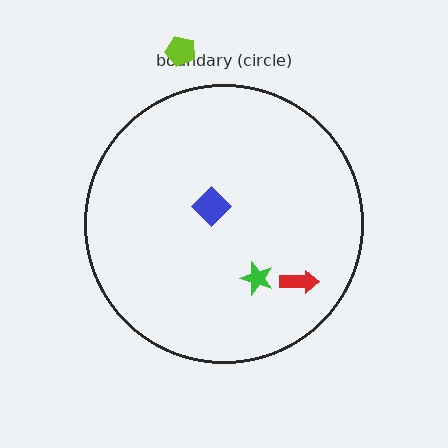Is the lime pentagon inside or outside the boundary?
Outside.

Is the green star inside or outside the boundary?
Inside.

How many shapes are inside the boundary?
3 inside, 1 outside.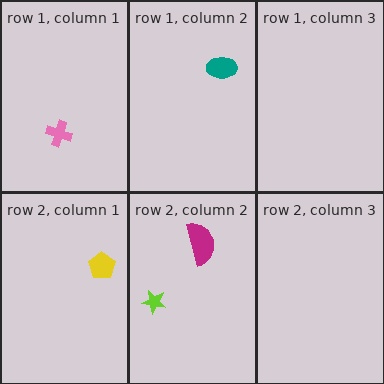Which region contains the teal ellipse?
The row 1, column 2 region.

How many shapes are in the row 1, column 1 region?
1.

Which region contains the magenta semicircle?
The row 2, column 2 region.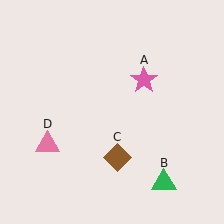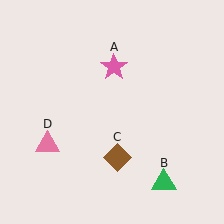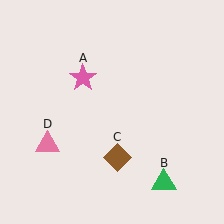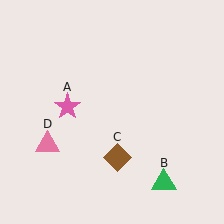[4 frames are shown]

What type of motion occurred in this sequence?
The pink star (object A) rotated counterclockwise around the center of the scene.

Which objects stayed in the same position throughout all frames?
Green triangle (object B) and brown diamond (object C) and pink triangle (object D) remained stationary.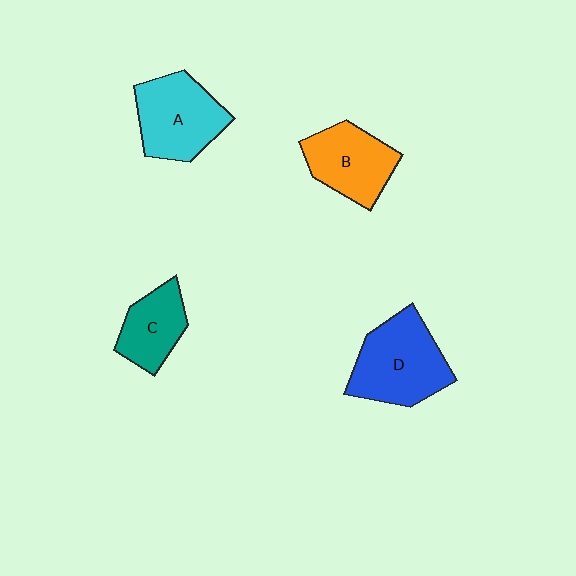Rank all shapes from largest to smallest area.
From largest to smallest: D (blue), A (cyan), B (orange), C (teal).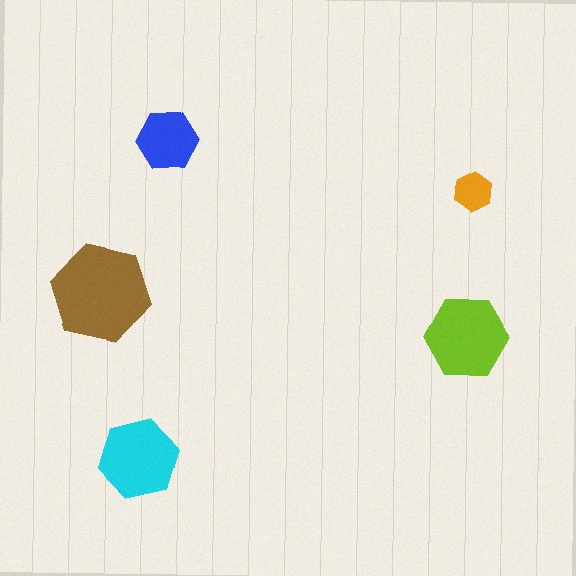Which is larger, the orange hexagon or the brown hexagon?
The brown one.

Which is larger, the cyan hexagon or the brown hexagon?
The brown one.